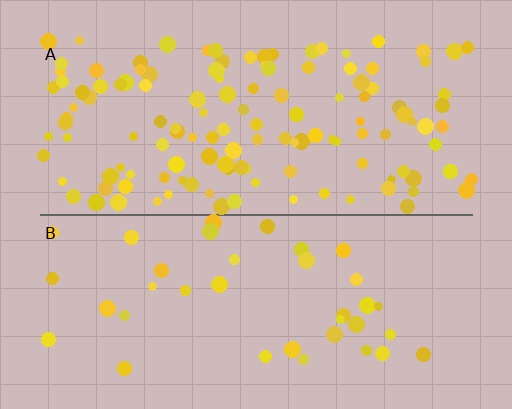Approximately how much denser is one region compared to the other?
Approximately 3.4× — region A over region B.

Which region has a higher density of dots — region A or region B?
A (the top).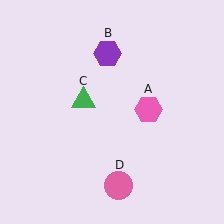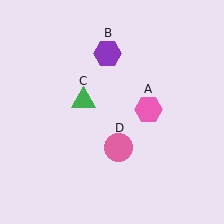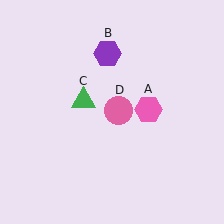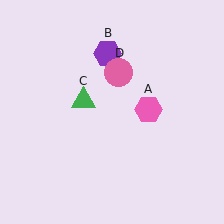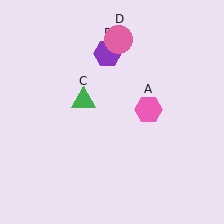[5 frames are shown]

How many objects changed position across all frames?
1 object changed position: pink circle (object D).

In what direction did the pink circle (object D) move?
The pink circle (object D) moved up.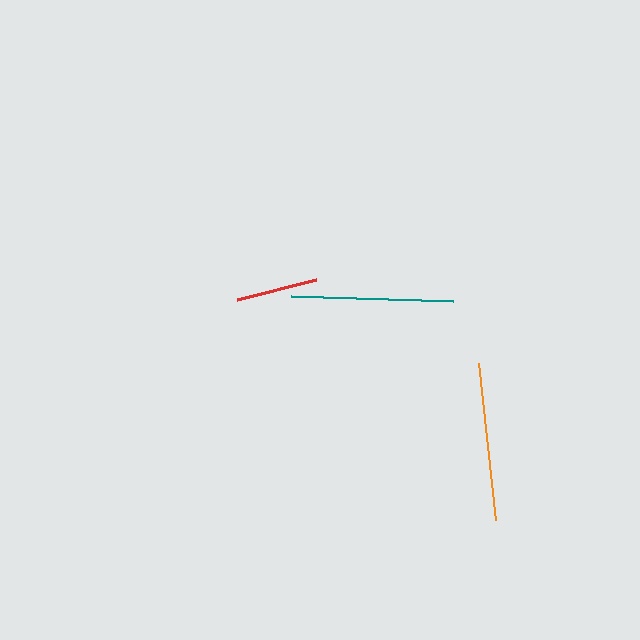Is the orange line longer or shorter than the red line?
The orange line is longer than the red line.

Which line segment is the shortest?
The red line is the shortest at approximately 81 pixels.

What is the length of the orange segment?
The orange segment is approximately 158 pixels long.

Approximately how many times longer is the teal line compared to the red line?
The teal line is approximately 2.0 times the length of the red line.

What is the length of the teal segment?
The teal segment is approximately 162 pixels long.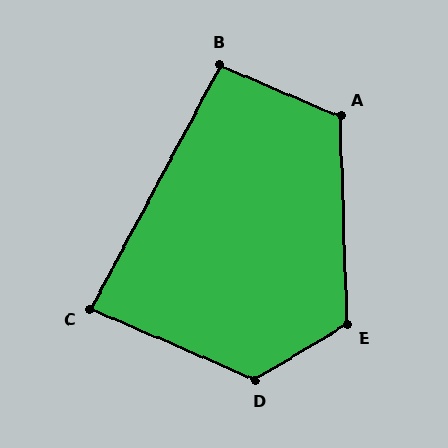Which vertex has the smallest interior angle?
C, at approximately 85 degrees.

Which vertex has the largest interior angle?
D, at approximately 126 degrees.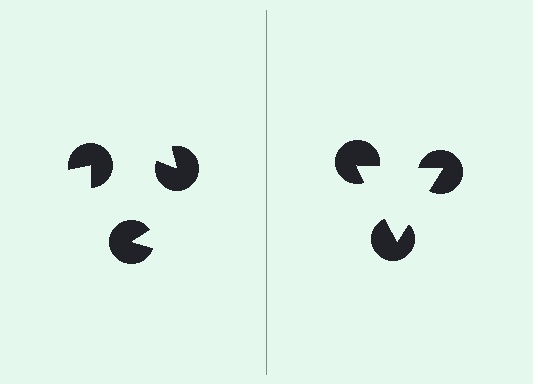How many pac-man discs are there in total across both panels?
6 — 3 on each side.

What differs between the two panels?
The pac-man discs are positioned identically on both sides; only the wedge orientations differ. On the right they align to a triangle; on the left they are misaligned.